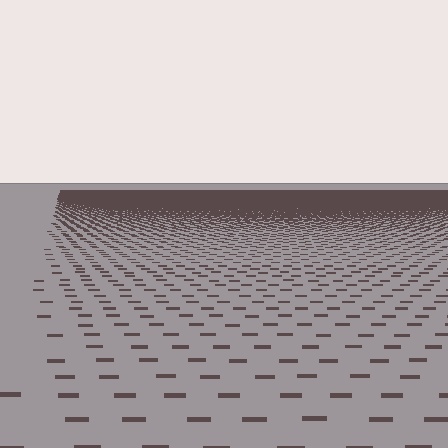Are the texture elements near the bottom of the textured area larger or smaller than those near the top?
Larger. Near the bottom, elements are closer to the viewer and appear at a bigger on-screen size.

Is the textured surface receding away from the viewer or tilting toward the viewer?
The surface is receding away from the viewer. Texture elements get smaller and denser toward the top.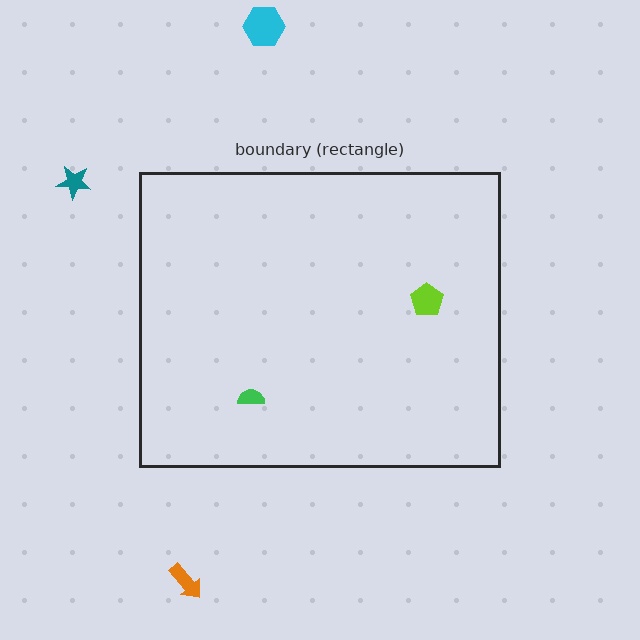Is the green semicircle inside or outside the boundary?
Inside.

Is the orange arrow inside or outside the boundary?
Outside.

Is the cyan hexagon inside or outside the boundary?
Outside.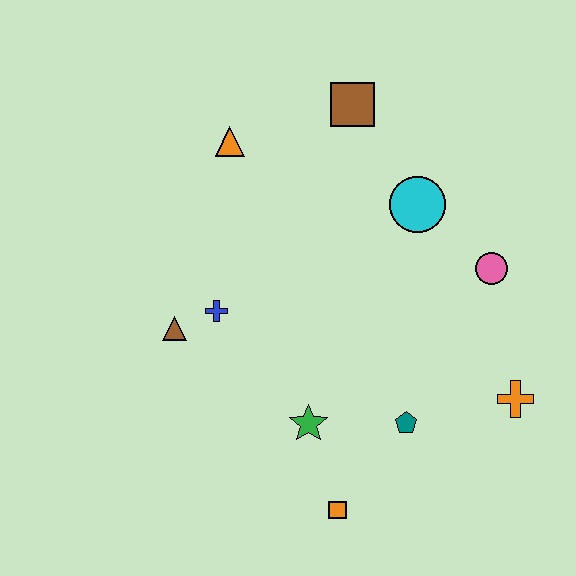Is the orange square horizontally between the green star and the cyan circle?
Yes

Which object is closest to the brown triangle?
The blue cross is closest to the brown triangle.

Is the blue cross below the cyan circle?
Yes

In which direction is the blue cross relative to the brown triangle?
The blue cross is to the right of the brown triangle.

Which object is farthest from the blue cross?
The orange cross is farthest from the blue cross.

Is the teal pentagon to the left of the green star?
No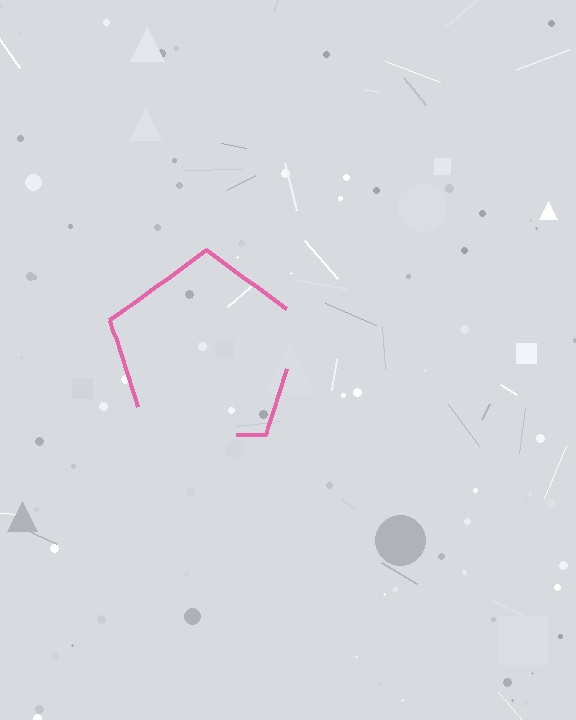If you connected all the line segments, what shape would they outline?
They would outline a pentagon.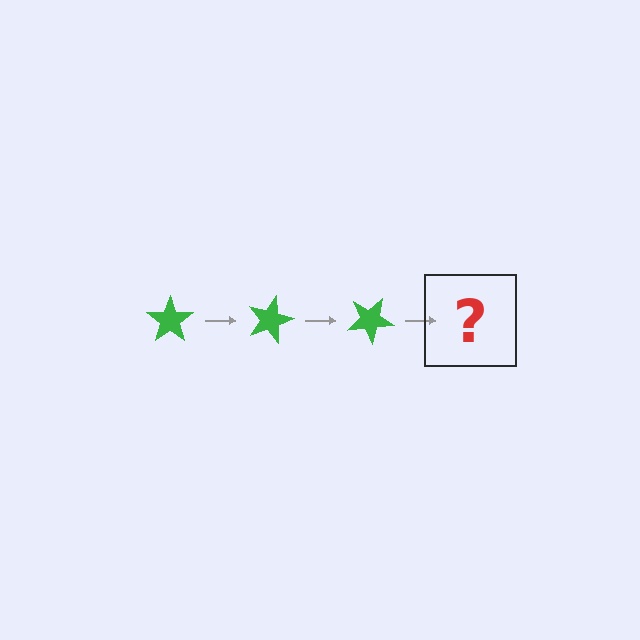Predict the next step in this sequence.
The next step is a green star rotated 45 degrees.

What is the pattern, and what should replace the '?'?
The pattern is that the star rotates 15 degrees each step. The '?' should be a green star rotated 45 degrees.